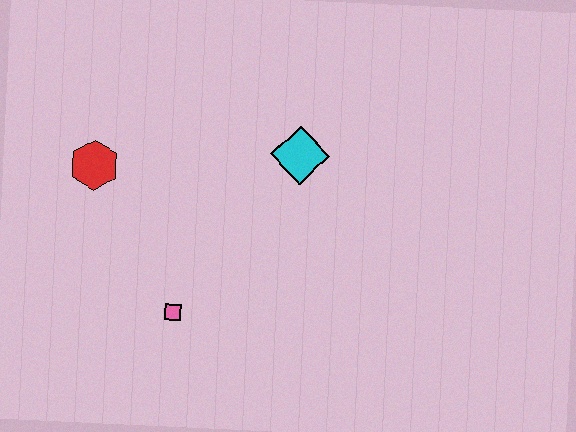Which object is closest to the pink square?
The red hexagon is closest to the pink square.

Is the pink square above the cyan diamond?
No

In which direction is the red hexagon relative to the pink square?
The red hexagon is above the pink square.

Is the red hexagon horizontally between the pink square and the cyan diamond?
No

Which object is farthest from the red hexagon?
The cyan diamond is farthest from the red hexagon.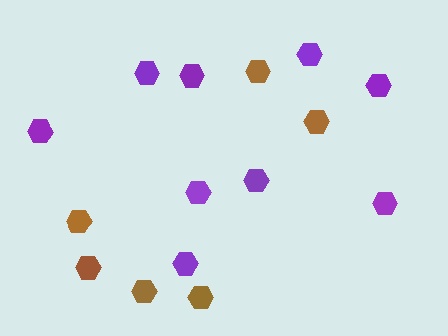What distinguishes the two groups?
There are 2 groups: one group of purple hexagons (9) and one group of brown hexagons (6).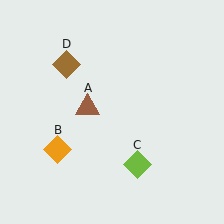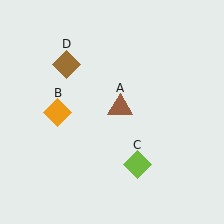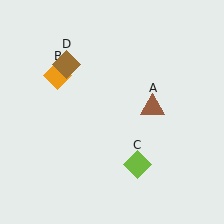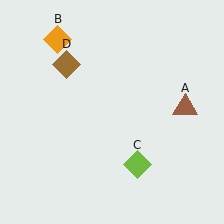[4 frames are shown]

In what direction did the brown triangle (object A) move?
The brown triangle (object A) moved right.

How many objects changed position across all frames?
2 objects changed position: brown triangle (object A), orange diamond (object B).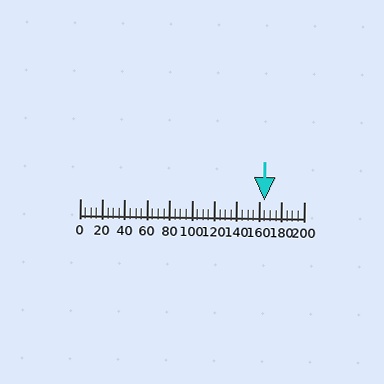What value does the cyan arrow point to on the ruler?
The cyan arrow points to approximately 164.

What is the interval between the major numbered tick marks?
The major tick marks are spaced 20 units apart.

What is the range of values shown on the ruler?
The ruler shows values from 0 to 200.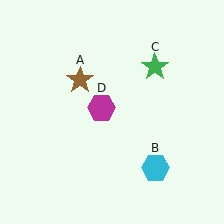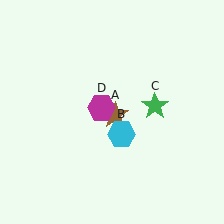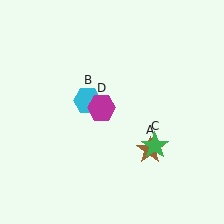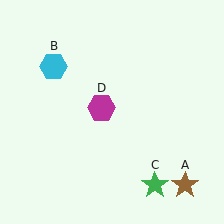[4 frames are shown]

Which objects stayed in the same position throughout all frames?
Magenta hexagon (object D) remained stationary.